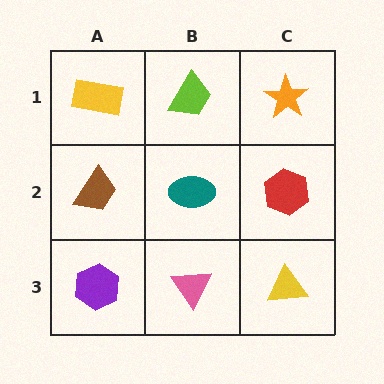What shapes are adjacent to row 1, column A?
A brown trapezoid (row 2, column A), a lime trapezoid (row 1, column B).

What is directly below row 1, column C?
A red hexagon.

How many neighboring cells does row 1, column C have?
2.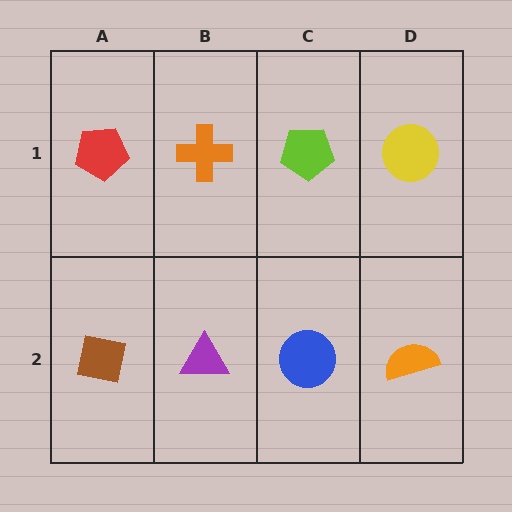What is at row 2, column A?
A brown square.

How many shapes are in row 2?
4 shapes.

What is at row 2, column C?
A blue circle.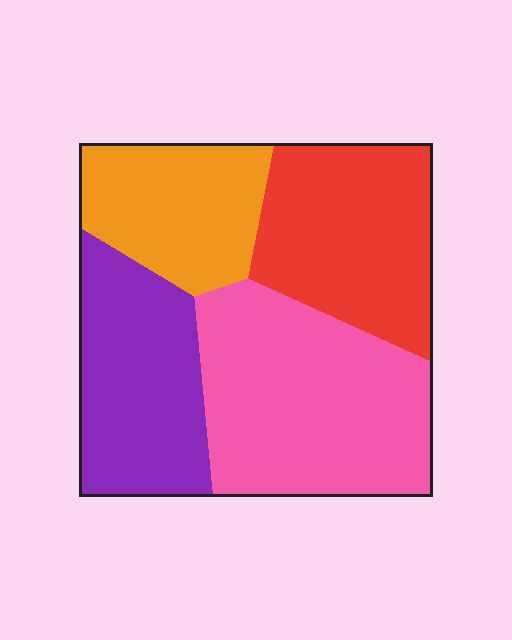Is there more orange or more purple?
Purple.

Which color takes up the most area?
Pink, at roughly 35%.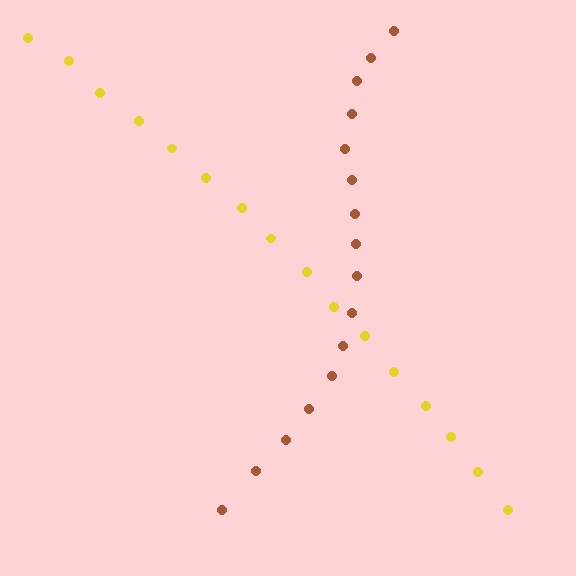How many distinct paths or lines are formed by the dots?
There are 2 distinct paths.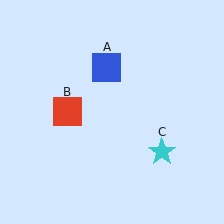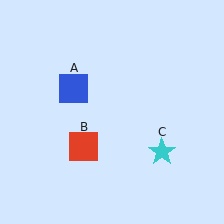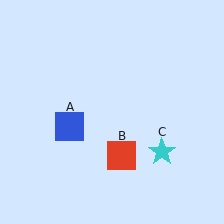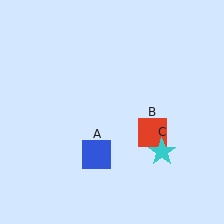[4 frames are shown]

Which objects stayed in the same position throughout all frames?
Cyan star (object C) remained stationary.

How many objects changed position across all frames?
2 objects changed position: blue square (object A), red square (object B).